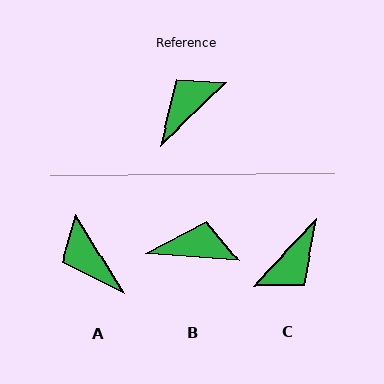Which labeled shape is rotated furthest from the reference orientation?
C, about 177 degrees away.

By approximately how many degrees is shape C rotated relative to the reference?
Approximately 177 degrees clockwise.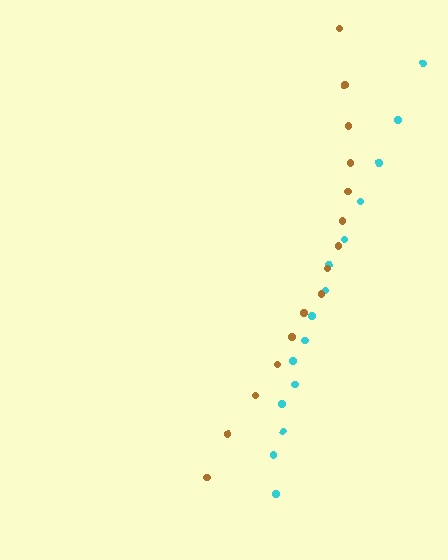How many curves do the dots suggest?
There are 2 distinct paths.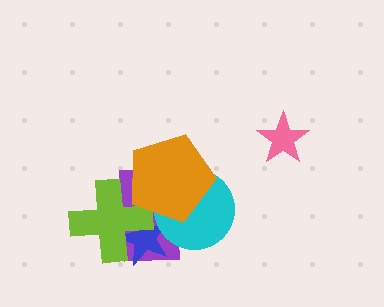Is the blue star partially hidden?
Yes, it is partially covered by another shape.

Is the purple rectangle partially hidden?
Yes, it is partially covered by another shape.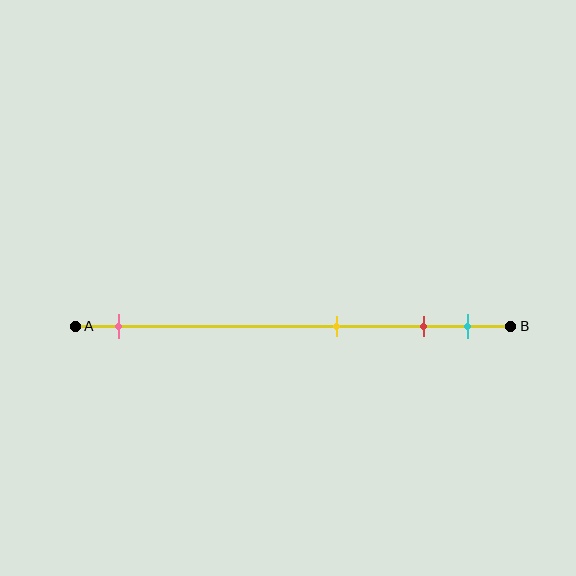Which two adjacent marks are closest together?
The red and cyan marks are the closest adjacent pair.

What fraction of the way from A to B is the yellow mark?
The yellow mark is approximately 60% (0.6) of the way from A to B.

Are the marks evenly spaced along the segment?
No, the marks are not evenly spaced.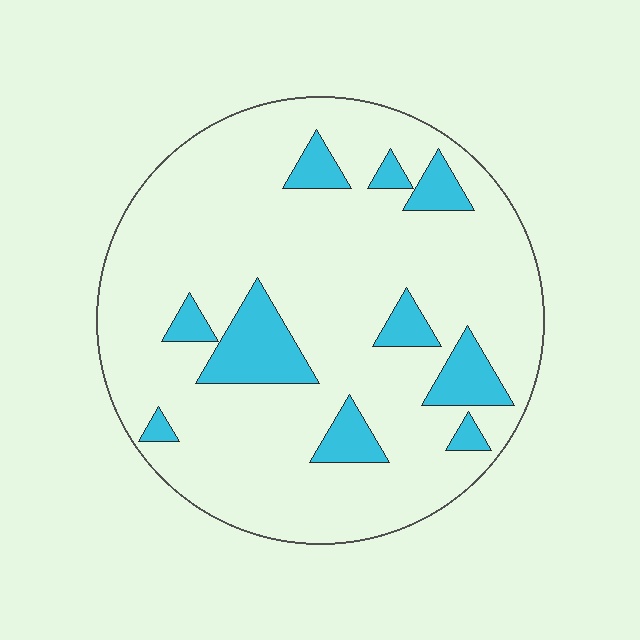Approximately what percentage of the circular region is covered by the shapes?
Approximately 15%.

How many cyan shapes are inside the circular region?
10.